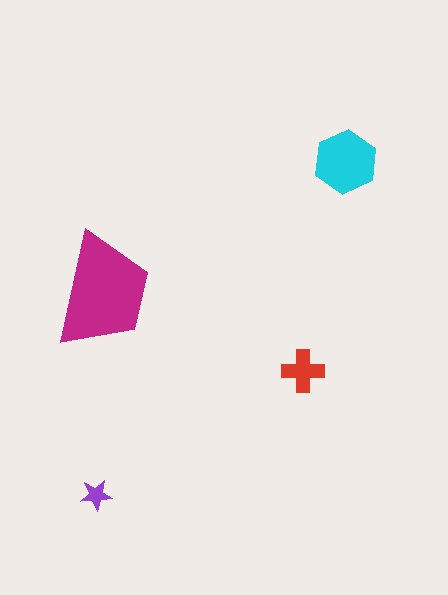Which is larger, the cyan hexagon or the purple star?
The cyan hexagon.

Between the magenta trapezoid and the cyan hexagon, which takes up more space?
The magenta trapezoid.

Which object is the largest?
The magenta trapezoid.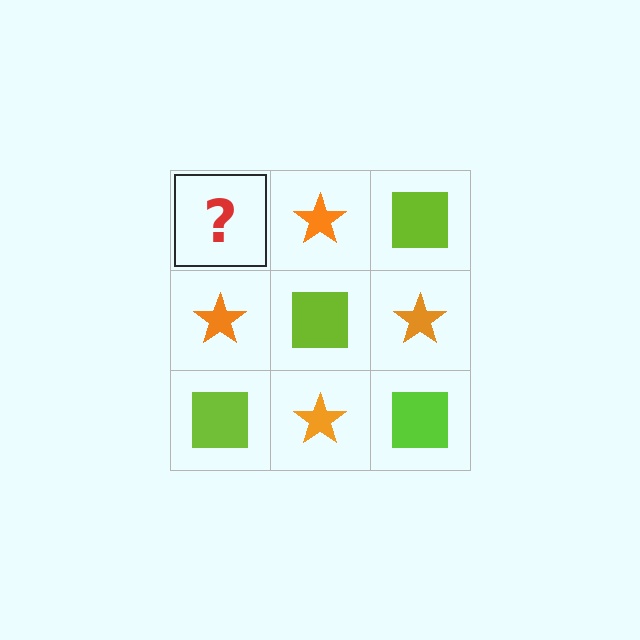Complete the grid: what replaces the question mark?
The question mark should be replaced with a lime square.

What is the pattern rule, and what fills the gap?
The rule is that it alternates lime square and orange star in a checkerboard pattern. The gap should be filled with a lime square.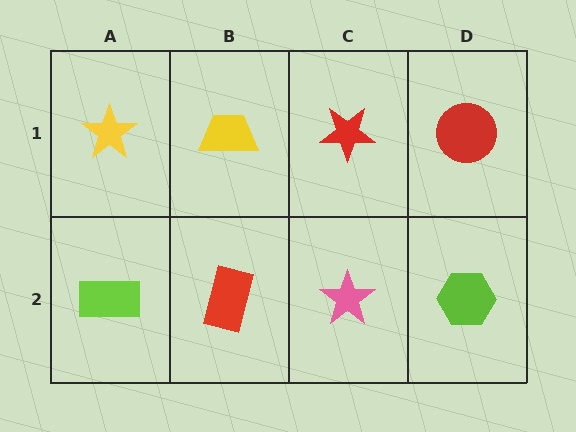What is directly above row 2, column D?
A red circle.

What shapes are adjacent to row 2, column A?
A yellow star (row 1, column A), a red rectangle (row 2, column B).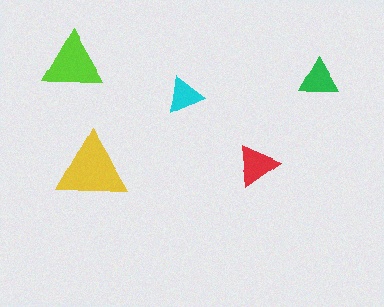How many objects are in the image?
There are 5 objects in the image.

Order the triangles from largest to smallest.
the yellow one, the lime one, the red one, the green one, the cyan one.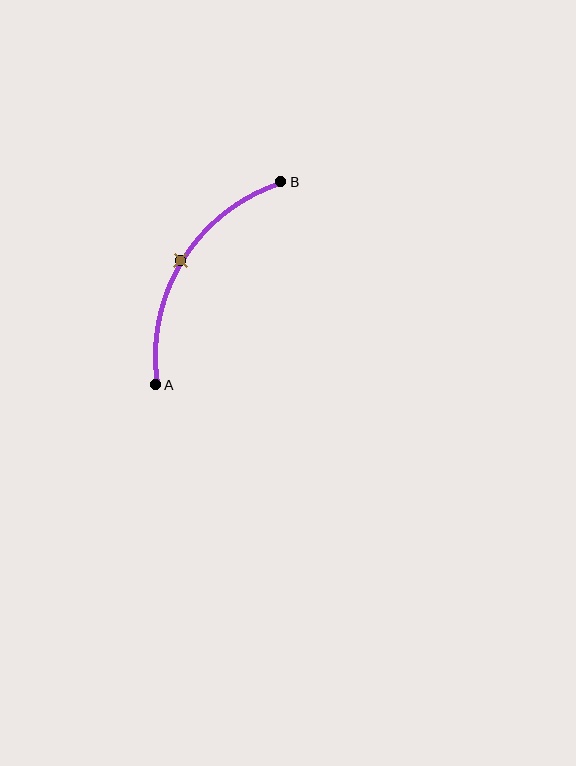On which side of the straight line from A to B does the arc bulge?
The arc bulges to the left of the straight line connecting A and B.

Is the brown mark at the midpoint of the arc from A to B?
Yes. The brown mark lies on the arc at equal arc-length from both A and B — it is the arc midpoint.